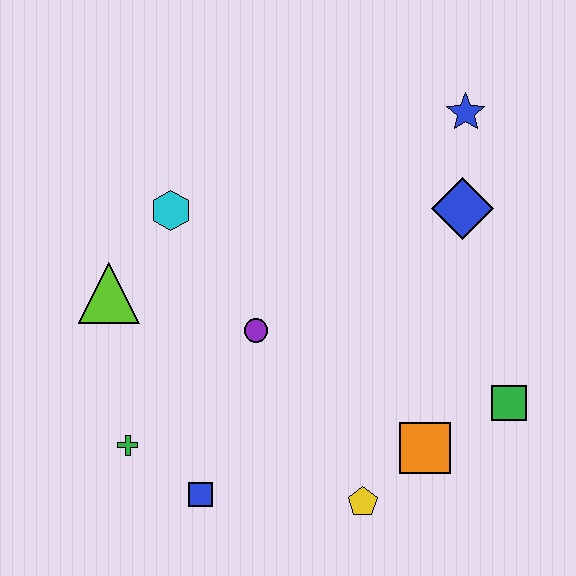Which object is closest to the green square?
The orange square is closest to the green square.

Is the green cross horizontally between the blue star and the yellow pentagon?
No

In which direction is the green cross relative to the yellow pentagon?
The green cross is to the left of the yellow pentagon.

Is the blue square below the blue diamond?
Yes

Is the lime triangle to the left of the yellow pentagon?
Yes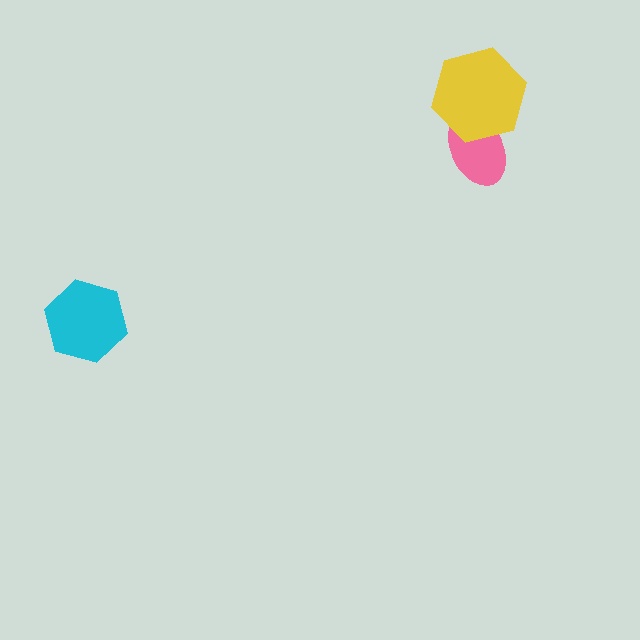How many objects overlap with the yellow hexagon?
1 object overlaps with the yellow hexagon.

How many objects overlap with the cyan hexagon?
0 objects overlap with the cyan hexagon.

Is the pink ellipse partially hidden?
Yes, it is partially covered by another shape.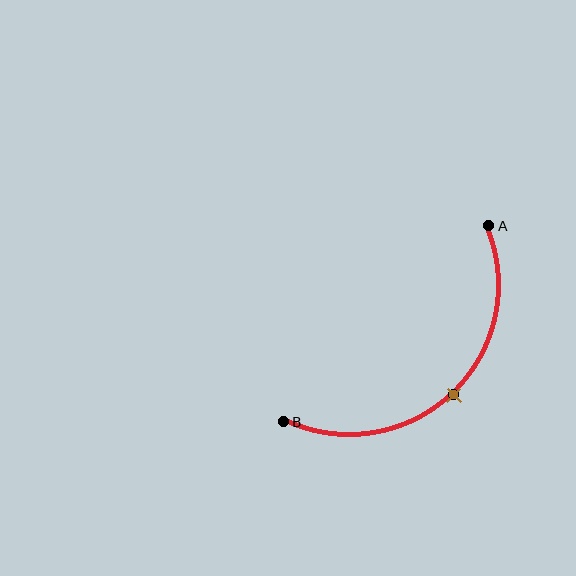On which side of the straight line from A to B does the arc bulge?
The arc bulges below and to the right of the straight line connecting A and B.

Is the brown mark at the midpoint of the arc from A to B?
Yes. The brown mark lies on the arc at equal arc-length from both A and B — it is the arc midpoint.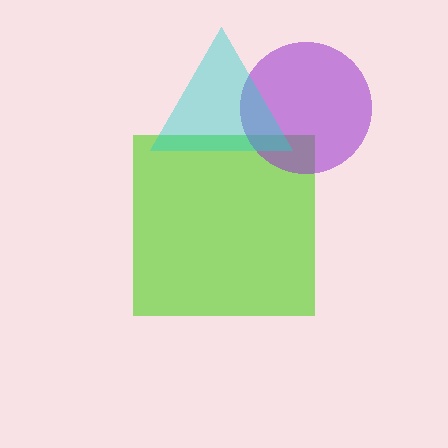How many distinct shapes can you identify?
There are 3 distinct shapes: a lime square, a purple circle, a cyan triangle.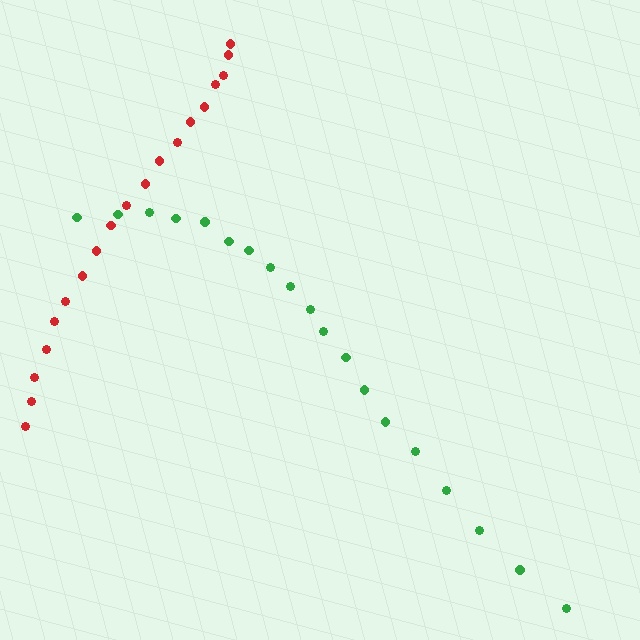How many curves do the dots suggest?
There are 2 distinct paths.